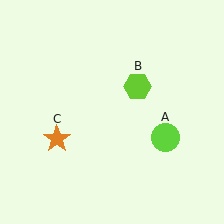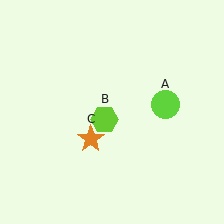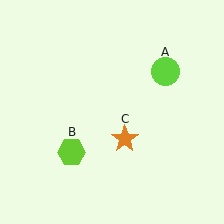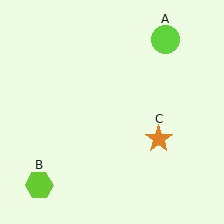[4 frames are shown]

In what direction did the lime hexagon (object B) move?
The lime hexagon (object B) moved down and to the left.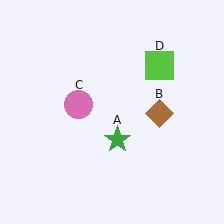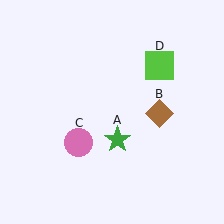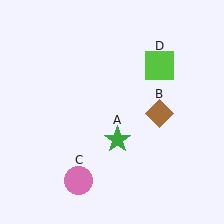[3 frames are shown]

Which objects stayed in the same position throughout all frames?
Green star (object A) and brown diamond (object B) and lime square (object D) remained stationary.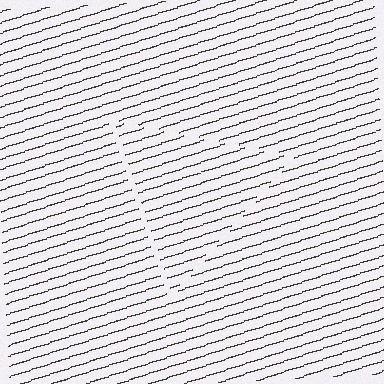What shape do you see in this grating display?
An illusory triangle. The interior of the shape contains the same grating, shifted by half a period — the contour is defined by the phase discontinuity where line-ends from the inner and outer gratings abut.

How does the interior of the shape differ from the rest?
The interior of the shape contains the same grating, shifted by half a period — the contour is defined by the phase discontinuity where line-ends from the inner and outer gratings abut.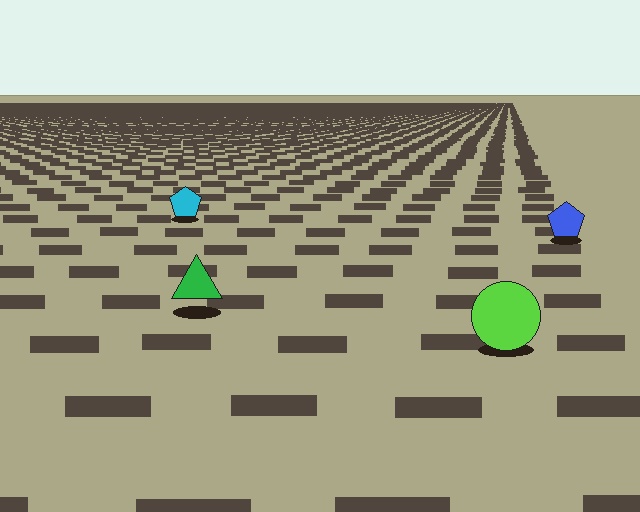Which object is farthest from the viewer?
The cyan pentagon is farthest from the viewer. It appears smaller and the ground texture around it is denser.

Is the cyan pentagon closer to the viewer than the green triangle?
No. The green triangle is closer — you can tell from the texture gradient: the ground texture is coarser near it.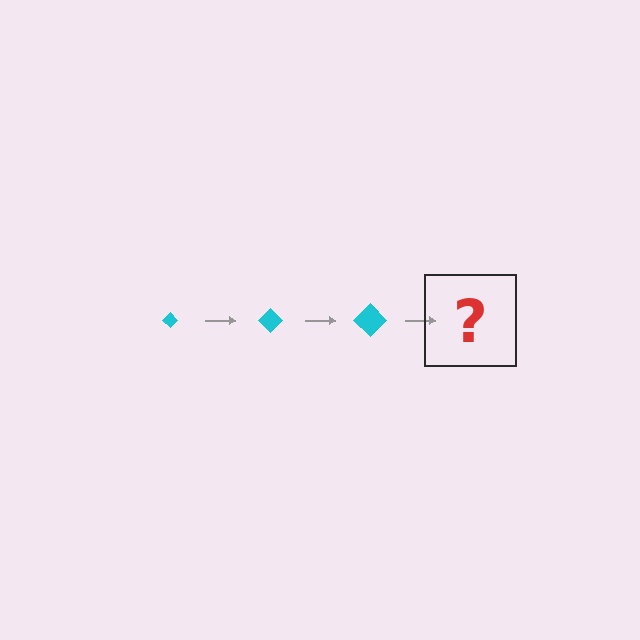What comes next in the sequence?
The next element should be a cyan diamond, larger than the previous one.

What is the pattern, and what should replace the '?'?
The pattern is that the diamond gets progressively larger each step. The '?' should be a cyan diamond, larger than the previous one.